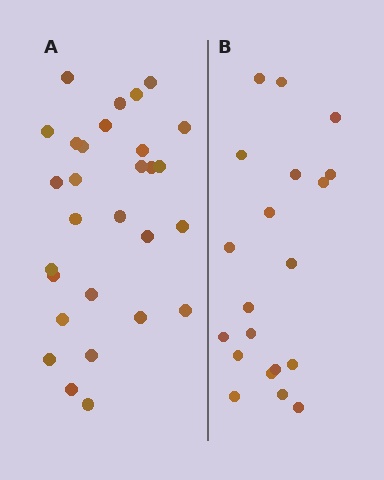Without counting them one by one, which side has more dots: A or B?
Region A (the left region) has more dots.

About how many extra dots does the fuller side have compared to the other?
Region A has roughly 8 or so more dots than region B.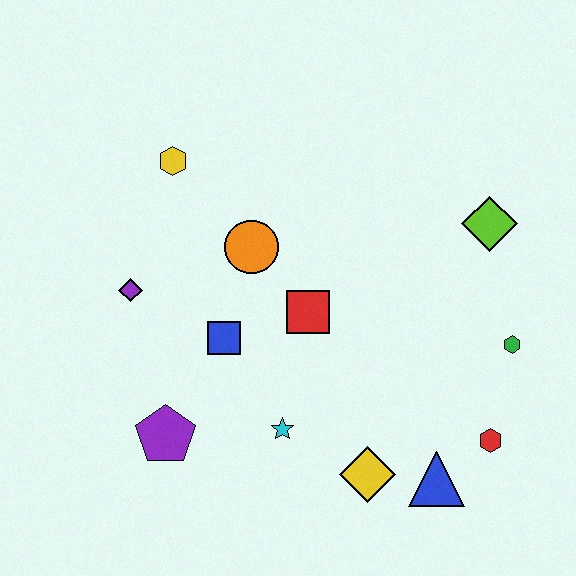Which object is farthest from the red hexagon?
The yellow hexagon is farthest from the red hexagon.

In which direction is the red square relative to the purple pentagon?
The red square is to the right of the purple pentagon.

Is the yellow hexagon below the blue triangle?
No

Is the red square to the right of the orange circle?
Yes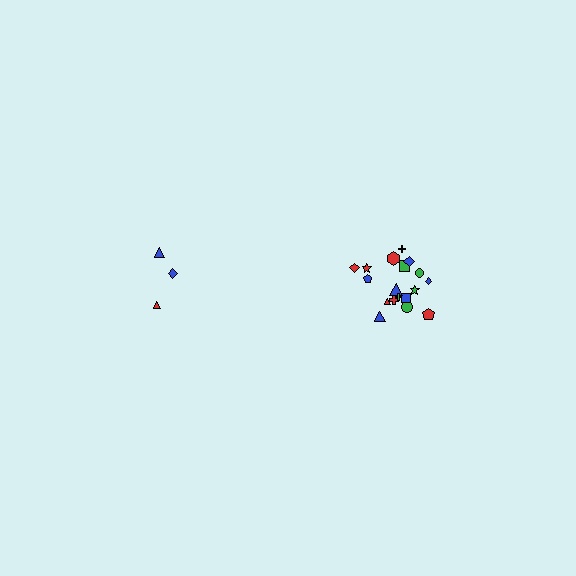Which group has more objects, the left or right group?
The right group.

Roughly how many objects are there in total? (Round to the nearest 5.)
Roughly 20 objects in total.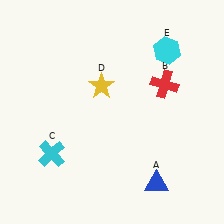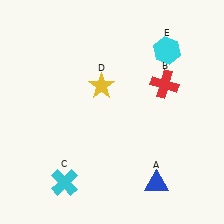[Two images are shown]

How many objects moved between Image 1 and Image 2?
1 object moved between the two images.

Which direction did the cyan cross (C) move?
The cyan cross (C) moved down.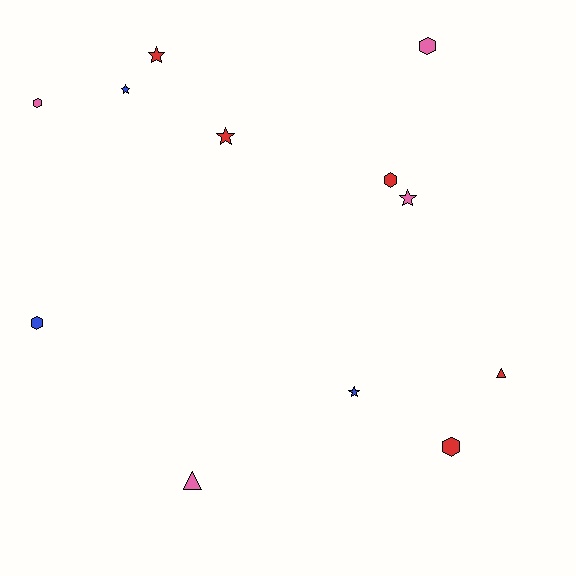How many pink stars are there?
There is 1 pink star.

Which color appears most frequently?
Red, with 5 objects.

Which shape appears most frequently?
Hexagon, with 5 objects.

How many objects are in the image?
There are 12 objects.